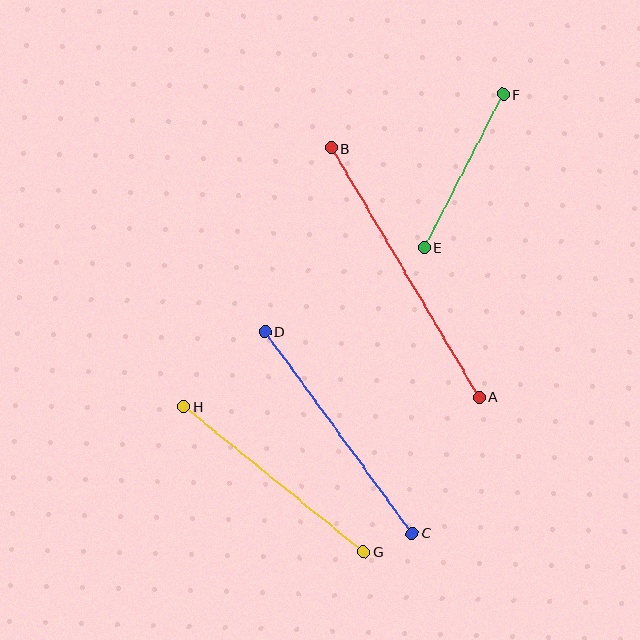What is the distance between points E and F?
The distance is approximately 172 pixels.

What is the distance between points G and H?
The distance is approximately 231 pixels.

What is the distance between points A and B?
The distance is approximately 289 pixels.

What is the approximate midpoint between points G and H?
The midpoint is at approximately (274, 479) pixels.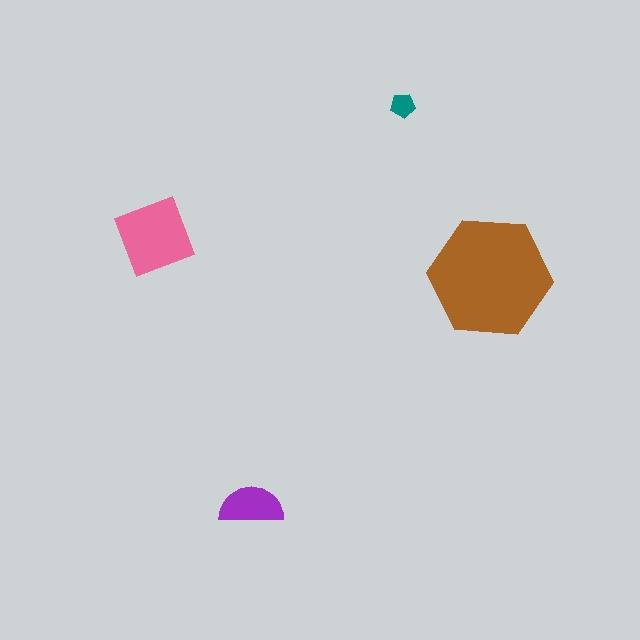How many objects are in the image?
There are 4 objects in the image.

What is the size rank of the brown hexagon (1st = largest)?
1st.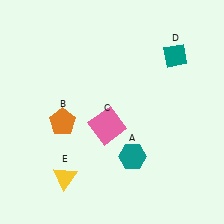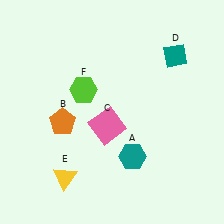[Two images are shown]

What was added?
A lime hexagon (F) was added in Image 2.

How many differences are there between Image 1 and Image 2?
There is 1 difference between the two images.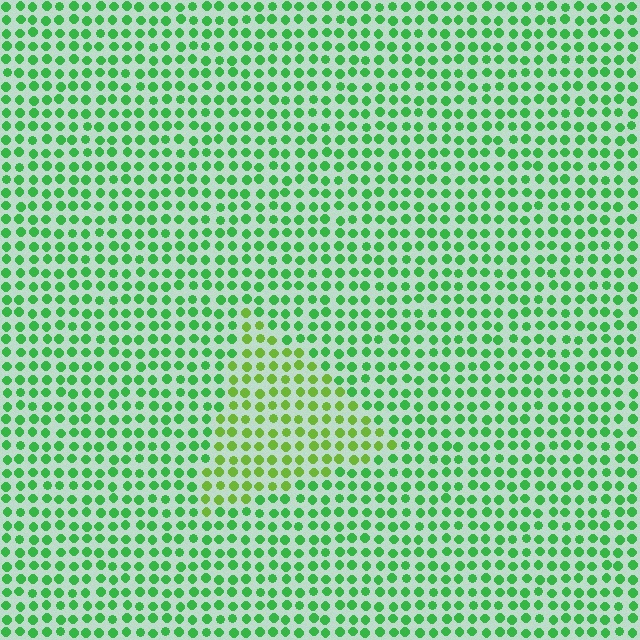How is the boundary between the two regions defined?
The boundary is defined purely by a slight shift in hue (about 33 degrees). Spacing, size, and orientation are identical on both sides.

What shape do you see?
I see a triangle.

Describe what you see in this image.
The image is filled with small green elements in a uniform arrangement. A triangle-shaped region is visible where the elements are tinted to a slightly different hue, forming a subtle color boundary.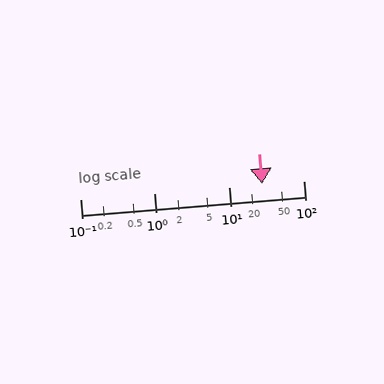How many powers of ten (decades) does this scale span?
The scale spans 3 decades, from 0.1 to 100.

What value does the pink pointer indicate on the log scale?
The pointer indicates approximately 28.